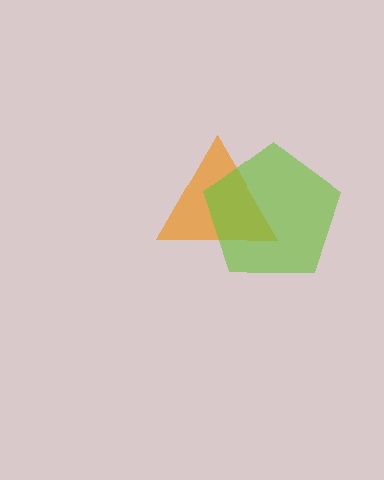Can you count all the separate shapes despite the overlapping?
Yes, there are 2 separate shapes.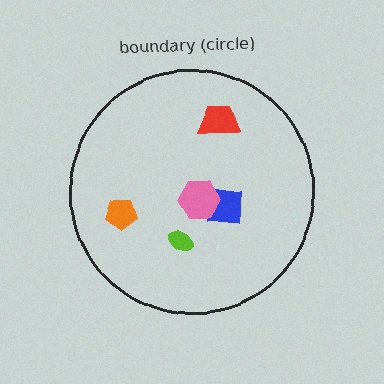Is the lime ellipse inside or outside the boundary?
Inside.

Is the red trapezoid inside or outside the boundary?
Inside.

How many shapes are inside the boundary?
5 inside, 0 outside.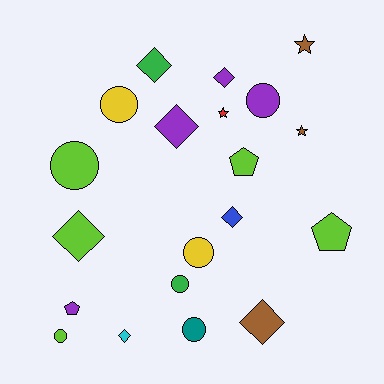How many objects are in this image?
There are 20 objects.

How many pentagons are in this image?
There are 3 pentagons.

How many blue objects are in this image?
There is 1 blue object.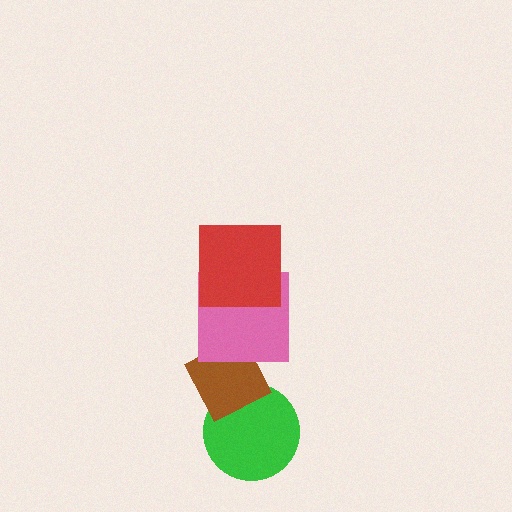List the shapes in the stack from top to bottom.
From top to bottom: the red square, the pink square, the brown diamond, the green circle.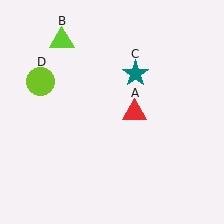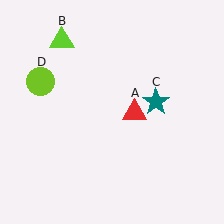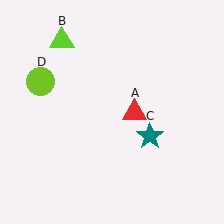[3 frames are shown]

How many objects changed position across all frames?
1 object changed position: teal star (object C).